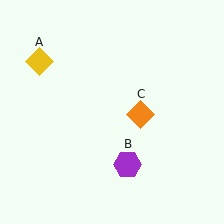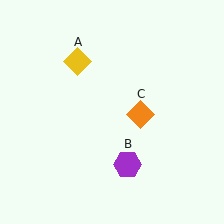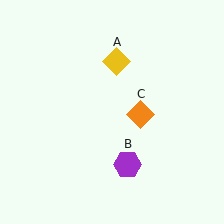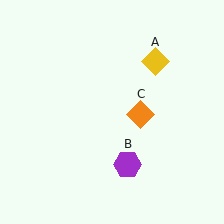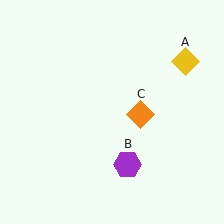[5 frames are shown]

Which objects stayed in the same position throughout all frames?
Purple hexagon (object B) and orange diamond (object C) remained stationary.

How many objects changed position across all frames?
1 object changed position: yellow diamond (object A).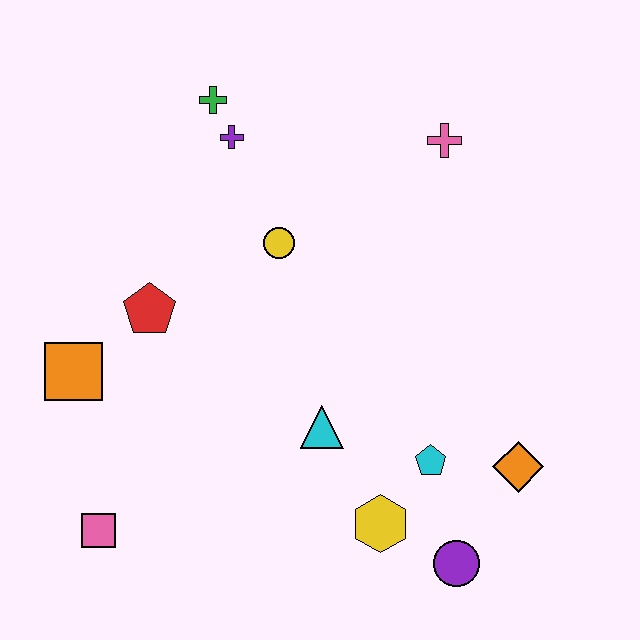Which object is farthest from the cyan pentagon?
The green cross is farthest from the cyan pentagon.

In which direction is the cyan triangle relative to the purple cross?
The cyan triangle is below the purple cross.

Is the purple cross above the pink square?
Yes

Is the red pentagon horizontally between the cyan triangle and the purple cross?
No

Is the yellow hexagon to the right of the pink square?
Yes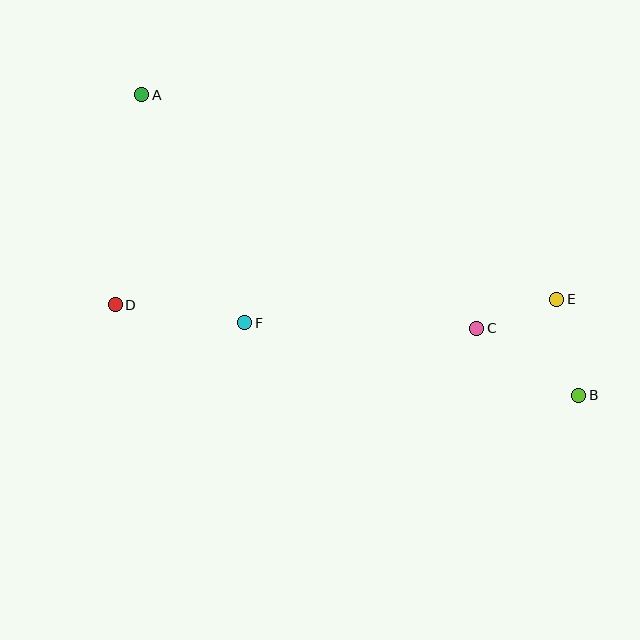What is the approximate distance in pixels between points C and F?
The distance between C and F is approximately 232 pixels.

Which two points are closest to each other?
Points C and E are closest to each other.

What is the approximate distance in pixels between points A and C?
The distance between A and C is approximately 408 pixels.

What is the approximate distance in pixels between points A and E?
The distance between A and E is approximately 463 pixels.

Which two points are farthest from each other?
Points A and B are farthest from each other.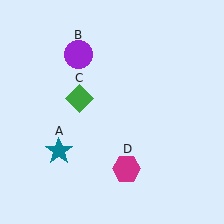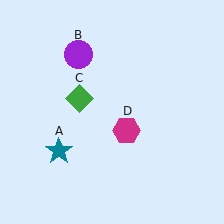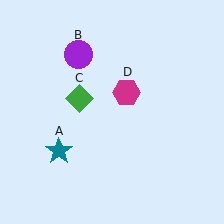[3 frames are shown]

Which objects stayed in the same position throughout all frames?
Teal star (object A) and purple circle (object B) and green diamond (object C) remained stationary.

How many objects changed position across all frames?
1 object changed position: magenta hexagon (object D).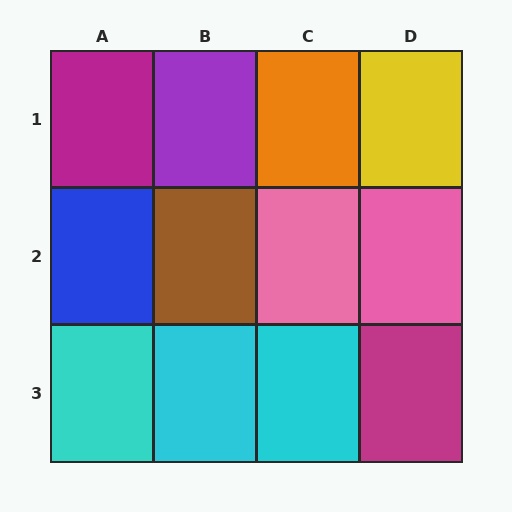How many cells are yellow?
1 cell is yellow.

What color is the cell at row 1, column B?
Purple.